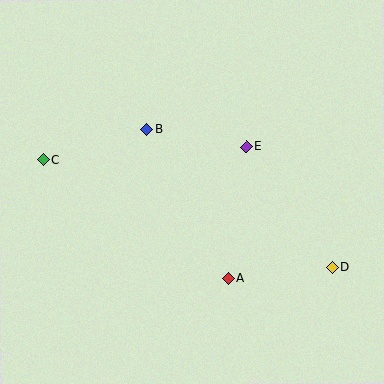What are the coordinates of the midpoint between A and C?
The midpoint between A and C is at (135, 219).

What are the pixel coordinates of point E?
Point E is at (246, 147).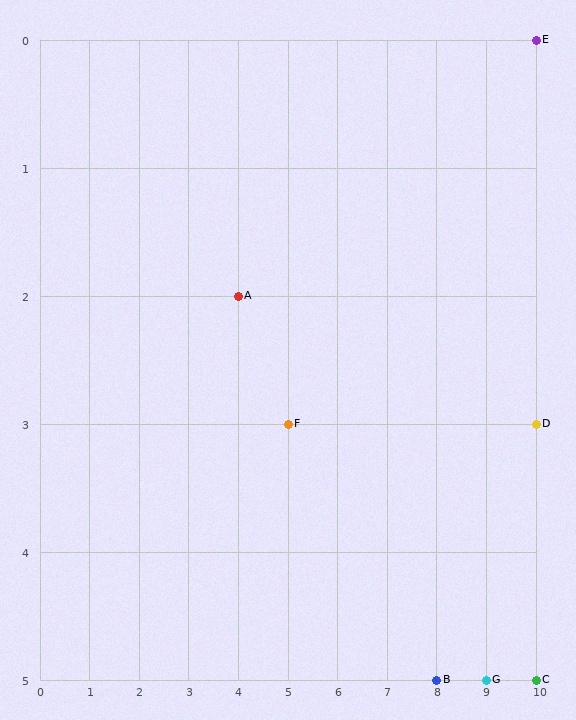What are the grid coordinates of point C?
Point C is at grid coordinates (10, 5).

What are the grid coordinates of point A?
Point A is at grid coordinates (4, 2).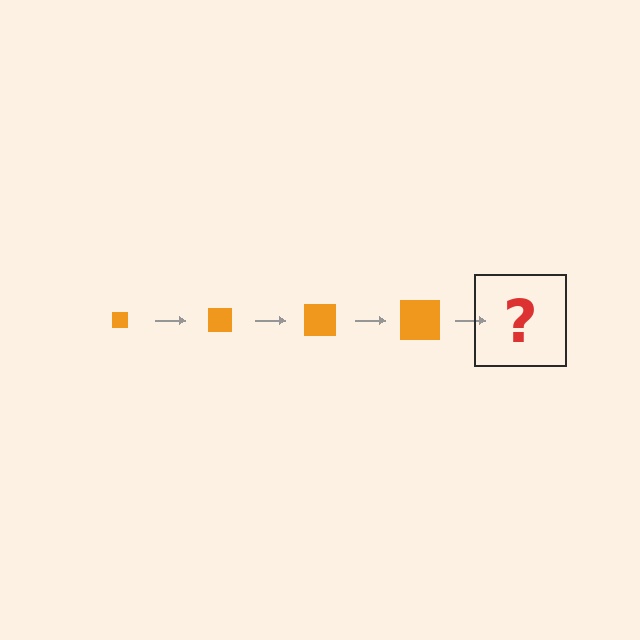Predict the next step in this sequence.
The next step is an orange square, larger than the previous one.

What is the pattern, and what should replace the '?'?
The pattern is that the square gets progressively larger each step. The '?' should be an orange square, larger than the previous one.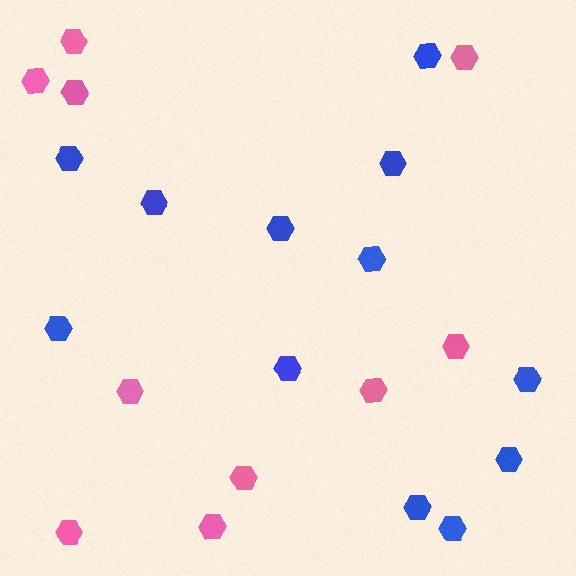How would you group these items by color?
There are 2 groups: one group of blue hexagons (12) and one group of pink hexagons (10).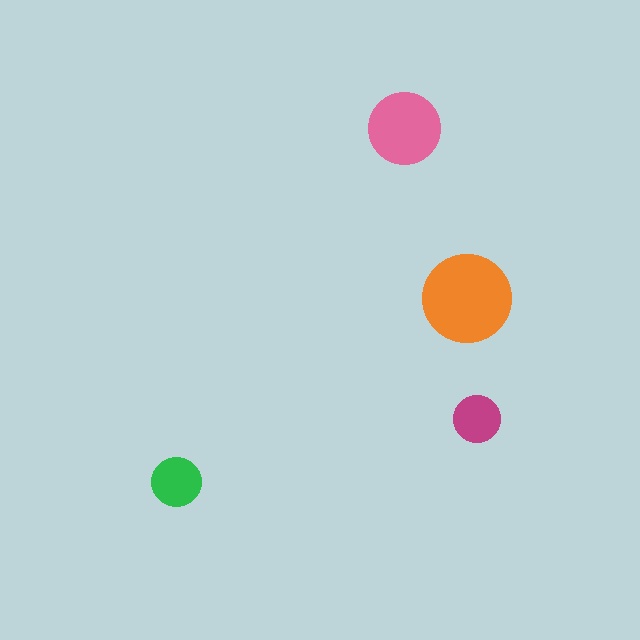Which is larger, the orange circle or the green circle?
The orange one.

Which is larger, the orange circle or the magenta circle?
The orange one.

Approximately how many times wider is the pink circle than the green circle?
About 1.5 times wider.